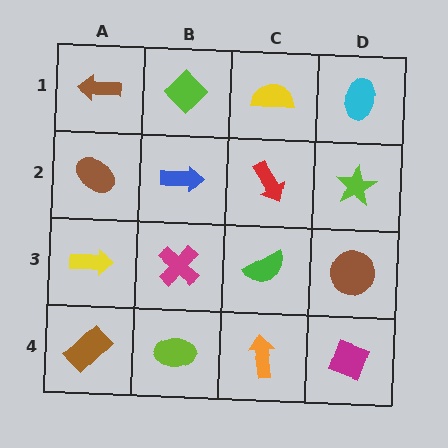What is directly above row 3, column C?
A red arrow.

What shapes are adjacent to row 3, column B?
A blue arrow (row 2, column B), a lime ellipse (row 4, column B), a yellow arrow (row 3, column A), a green semicircle (row 3, column C).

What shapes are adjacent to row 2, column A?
A brown arrow (row 1, column A), a yellow arrow (row 3, column A), a blue arrow (row 2, column B).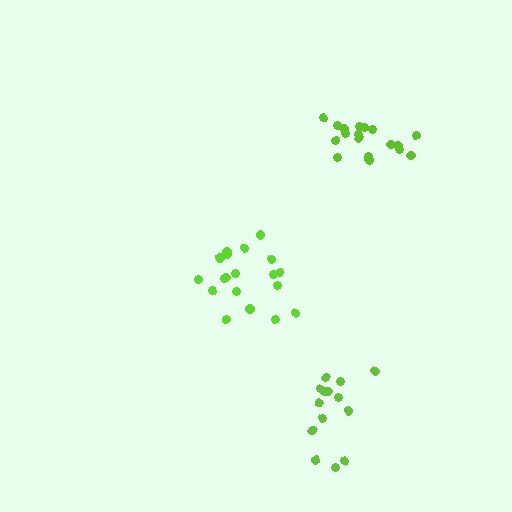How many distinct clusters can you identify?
There are 3 distinct clusters.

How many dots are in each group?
Group 1: 15 dots, Group 2: 19 dots, Group 3: 19 dots (53 total).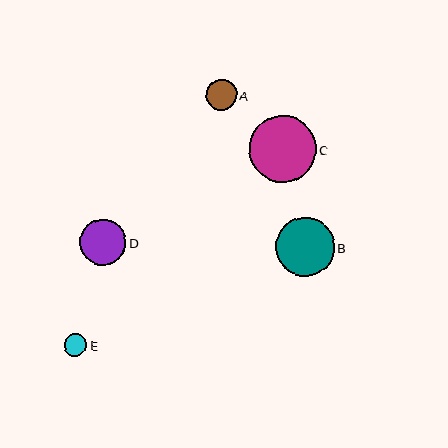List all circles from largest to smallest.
From largest to smallest: C, B, D, A, E.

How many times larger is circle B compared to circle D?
Circle B is approximately 1.3 times the size of circle D.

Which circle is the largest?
Circle C is the largest with a size of approximately 67 pixels.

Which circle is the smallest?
Circle E is the smallest with a size of approximately 22 pixels.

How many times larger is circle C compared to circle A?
Circle C is approximately 2.2 times the size of circle A.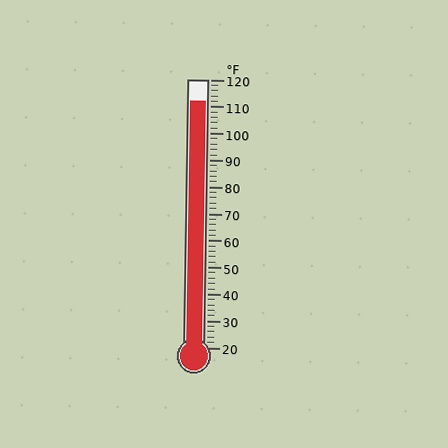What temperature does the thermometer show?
The thermometer shows approximately 112°F.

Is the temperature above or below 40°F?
The temperature is above 40°F.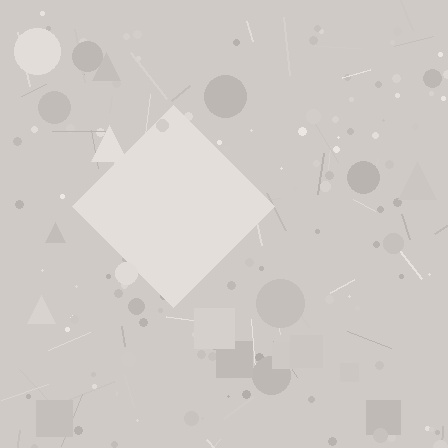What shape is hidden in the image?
A diamond is hidden in the image.